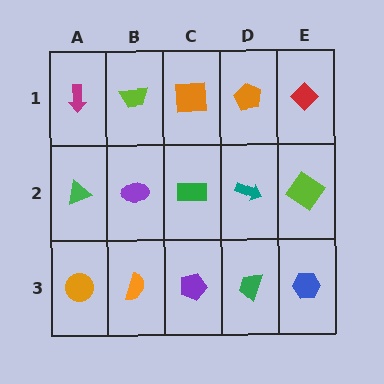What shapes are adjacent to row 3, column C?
A green rectangle (row 2, column C), an orange semicircle (row 3, column B), a green trapezoid (row 3, column D).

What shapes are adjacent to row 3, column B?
A purple ellipse (row 2, column B), an orange circle (row 3, column A), a purple pentagon (row 3, column C).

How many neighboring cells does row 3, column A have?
2.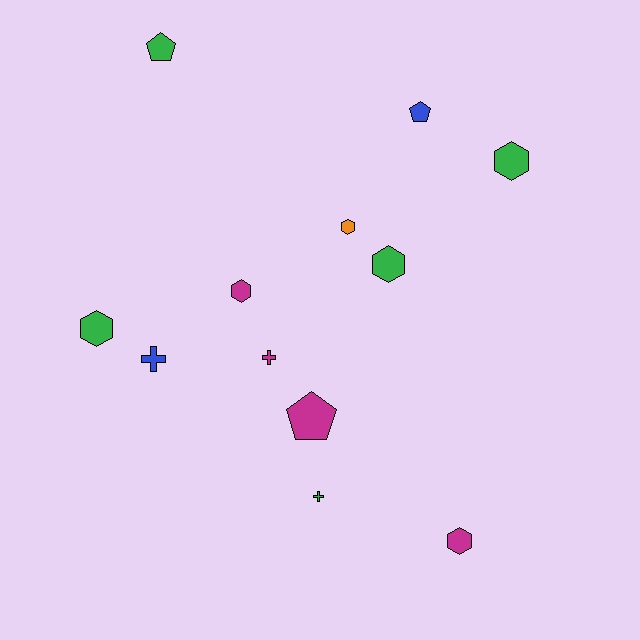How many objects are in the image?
There are 12 objects.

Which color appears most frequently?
Green, with 5 objects.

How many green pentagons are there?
There is 1 green pentagon.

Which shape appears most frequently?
Hexagon, with 6 objects.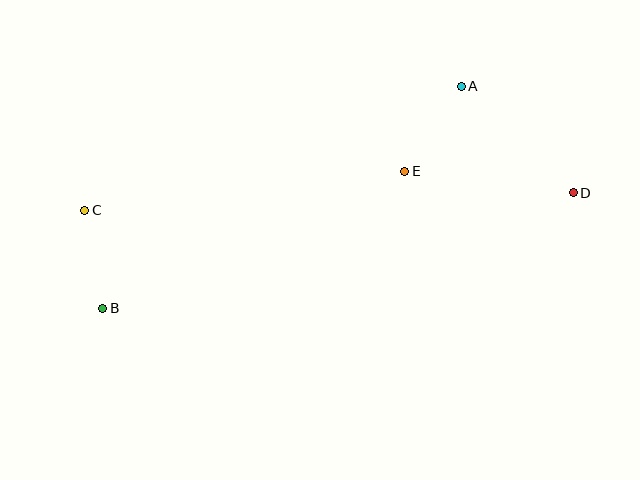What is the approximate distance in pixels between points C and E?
The distance between C and E is approximately 322 pixels.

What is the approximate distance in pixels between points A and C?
The distance between A and C is approximately 397 pixels.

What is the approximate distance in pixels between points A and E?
The distance between A and E is approximately 102 pixels.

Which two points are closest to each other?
Points B and C are closest to each other.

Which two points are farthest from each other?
Points C and D are farthest from each other.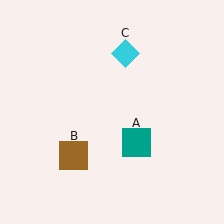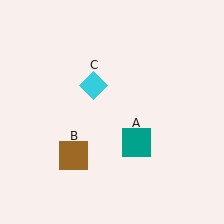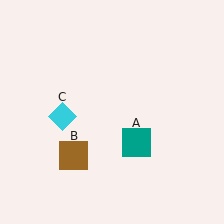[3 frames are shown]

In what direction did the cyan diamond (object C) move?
The cyan diamond (object C) moved down and to the left.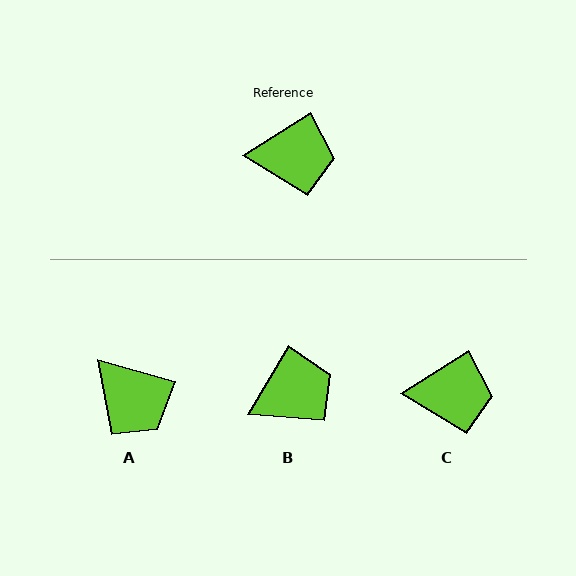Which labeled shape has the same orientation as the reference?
C.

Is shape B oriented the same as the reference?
No, it is off by about 27 degrees.